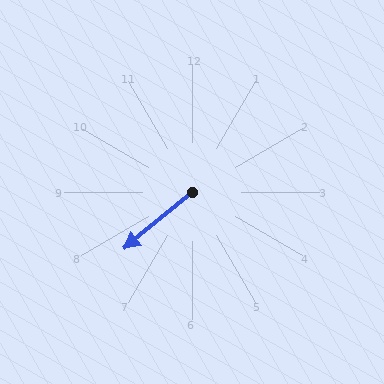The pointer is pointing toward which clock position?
Roughly 8 o'clock.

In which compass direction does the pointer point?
Southwest.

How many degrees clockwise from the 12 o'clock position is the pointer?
Approximately 230 degrees.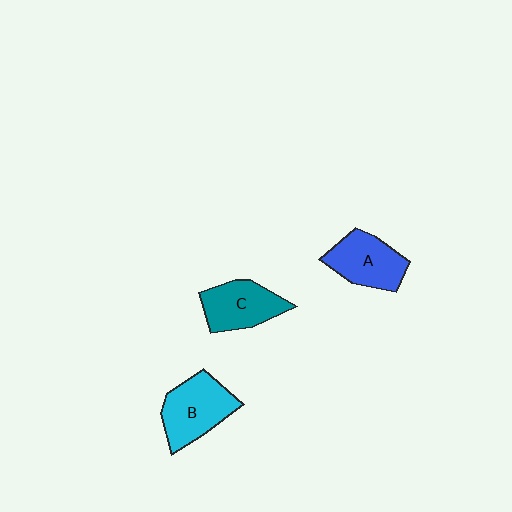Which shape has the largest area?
Shape B (cyan).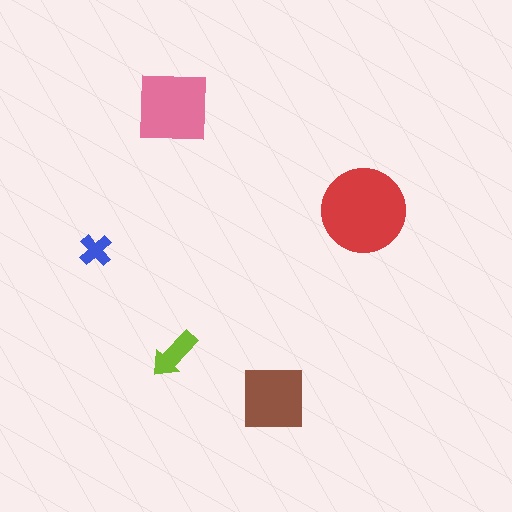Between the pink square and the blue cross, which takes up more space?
The pink square.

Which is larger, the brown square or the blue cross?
The brown square.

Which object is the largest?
The red circle.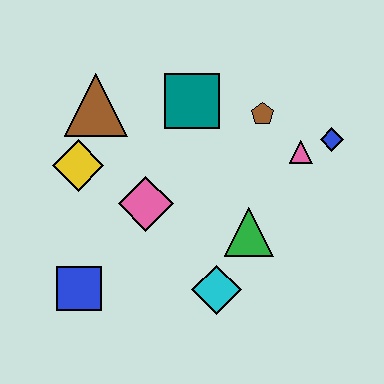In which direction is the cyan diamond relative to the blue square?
The cyan diamond is to the right of the blue square.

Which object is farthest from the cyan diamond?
The brown triangle is farthest from the cyan diamond.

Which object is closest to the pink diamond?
The yellow diamond is closest to the pink diamond.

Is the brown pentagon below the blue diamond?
No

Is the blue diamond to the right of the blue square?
Yes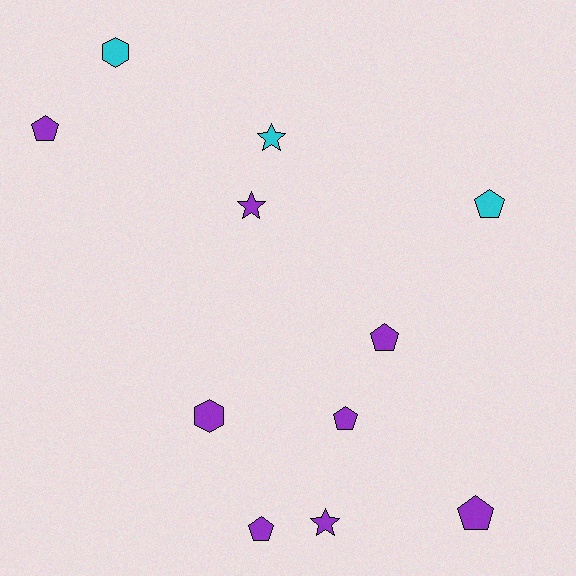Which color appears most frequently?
Purple, with 8 objects.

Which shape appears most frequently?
Pentagon, with 6 objects.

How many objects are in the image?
There are 11 objects.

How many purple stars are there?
There are 2 purple stars.